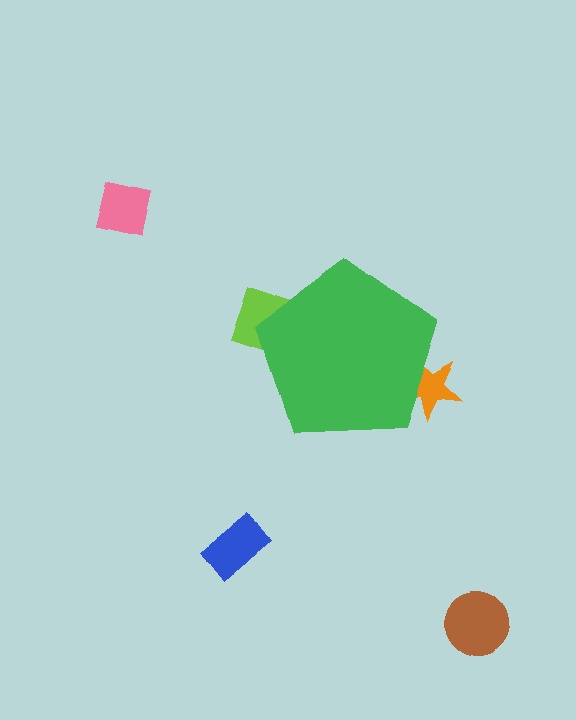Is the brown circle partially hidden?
No, the brown circle is fully visible.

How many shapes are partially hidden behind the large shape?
2 shapes are partially hidden.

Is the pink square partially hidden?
No, the pink square is fully visible.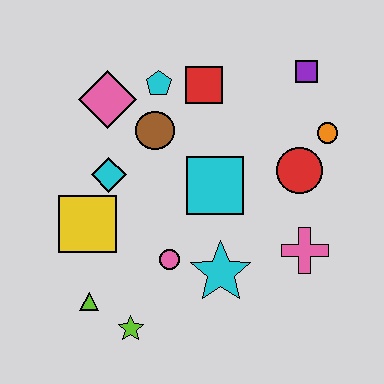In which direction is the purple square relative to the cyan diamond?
The purple square is to the right of the cyan diamond.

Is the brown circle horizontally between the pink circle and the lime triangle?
Yes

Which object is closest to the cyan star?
The pink circle is closest to the cyan star.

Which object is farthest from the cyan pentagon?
The lime star is farthest from the cyan pentagon.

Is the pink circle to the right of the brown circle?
Yes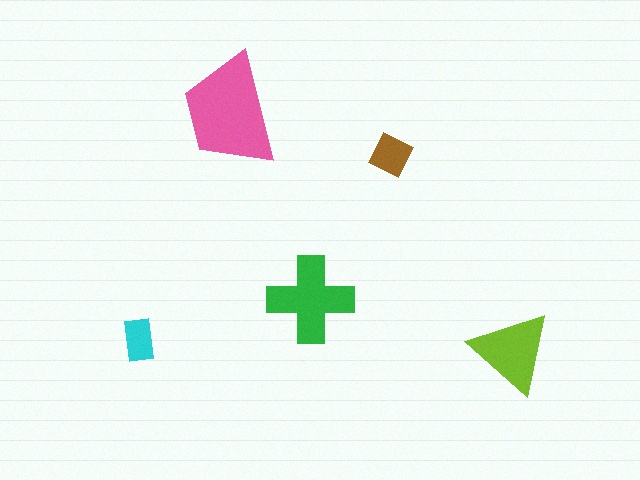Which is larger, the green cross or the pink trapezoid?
The pink trapezoid.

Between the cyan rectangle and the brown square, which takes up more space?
The brown square.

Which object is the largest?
The pink trapezoid.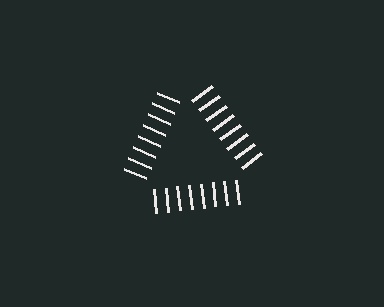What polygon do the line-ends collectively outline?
An illusory triangle — the line segments terminate on its edges but no continuous stroke is drawn.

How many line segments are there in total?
24 — 8 along each of the 3 edges.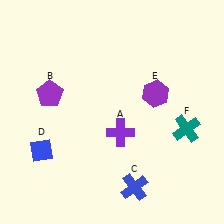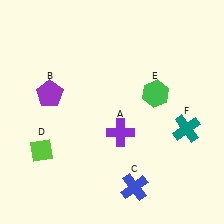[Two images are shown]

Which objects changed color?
D changed from blue to lime. E changed from purple to green.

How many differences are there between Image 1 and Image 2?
There are 2 differences between the two images.